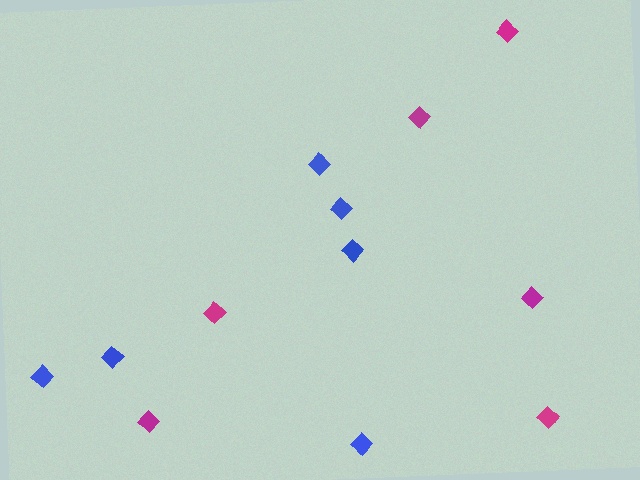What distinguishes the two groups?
There are 2 groups: one group of blue diamonds (6) and one group of magenta diamonds (6).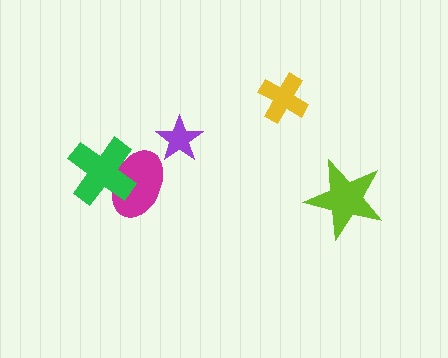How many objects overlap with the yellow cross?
0 objects overlap with the yellow cross.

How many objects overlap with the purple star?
0 objects overlap with the purple star.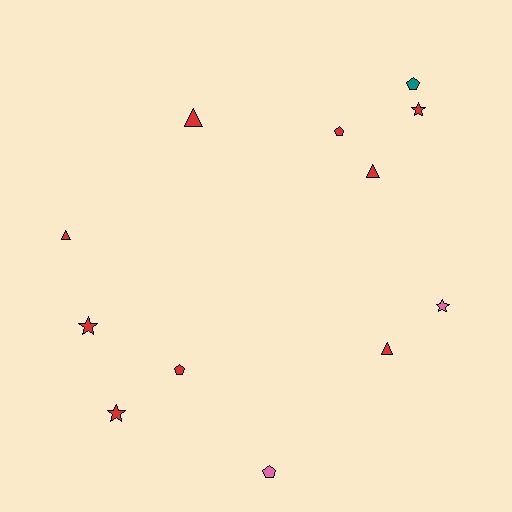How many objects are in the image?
There are 12 objects.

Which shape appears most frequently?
Pentagon, with 4 objects.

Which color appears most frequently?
Red, with 9 objects.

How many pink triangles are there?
There are no pink triangles.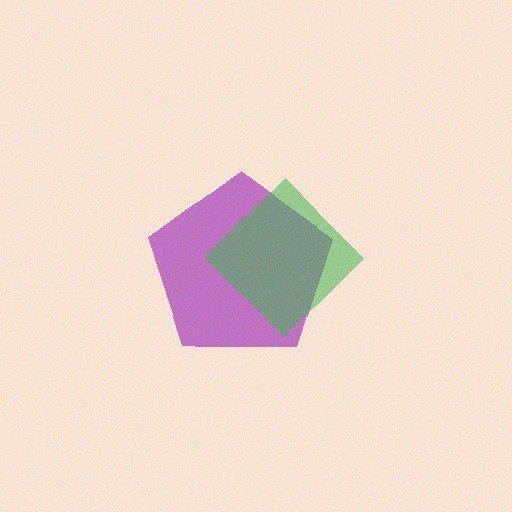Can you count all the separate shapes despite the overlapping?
Yes, there are 2 separate shapes.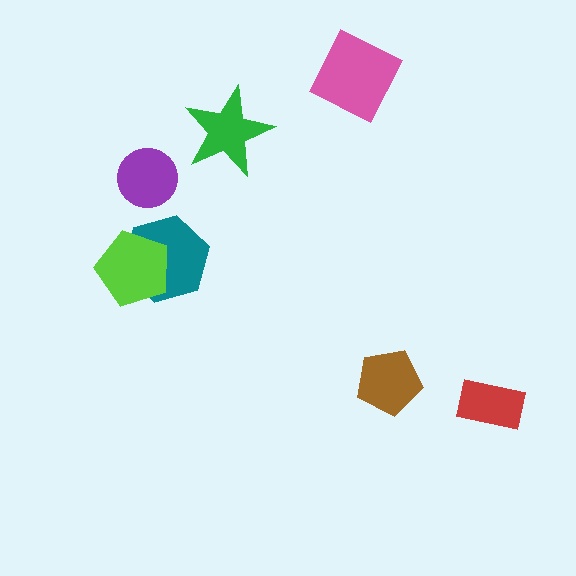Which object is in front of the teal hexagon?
The lime pentagon is in front of the teal hexagon.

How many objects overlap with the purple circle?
0 objects overlap with the purple circle.